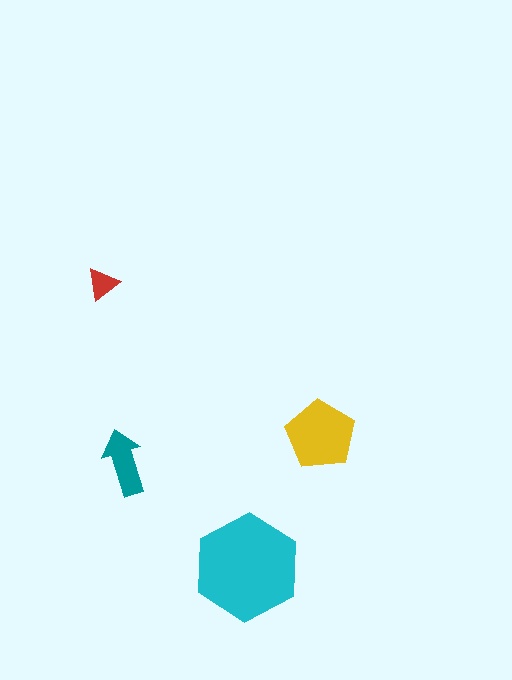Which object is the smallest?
The red triangle.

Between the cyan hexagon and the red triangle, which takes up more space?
The cyan hexagon.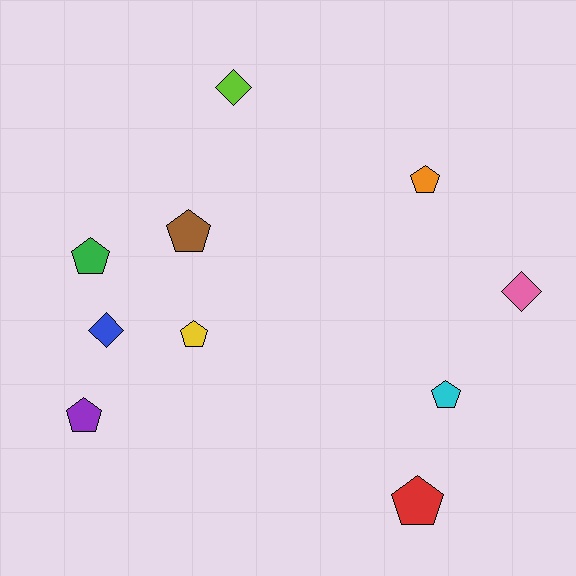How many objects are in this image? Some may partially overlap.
There are 10 objects.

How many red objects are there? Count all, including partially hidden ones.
There is 1 red object.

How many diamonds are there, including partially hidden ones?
There are 3 diamonds.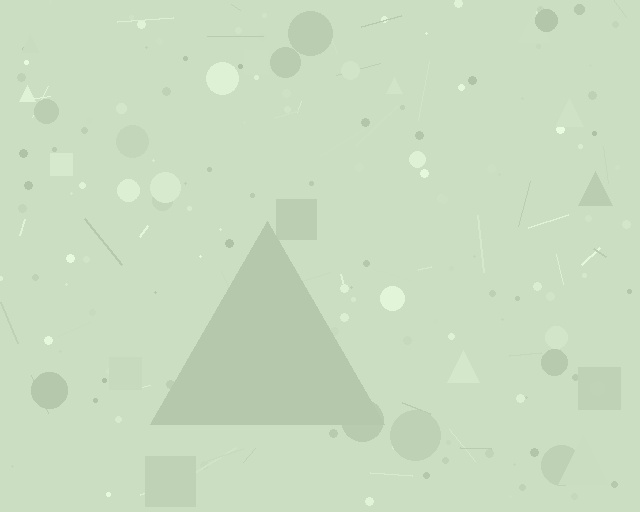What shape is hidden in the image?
A triangle is hidden in the image.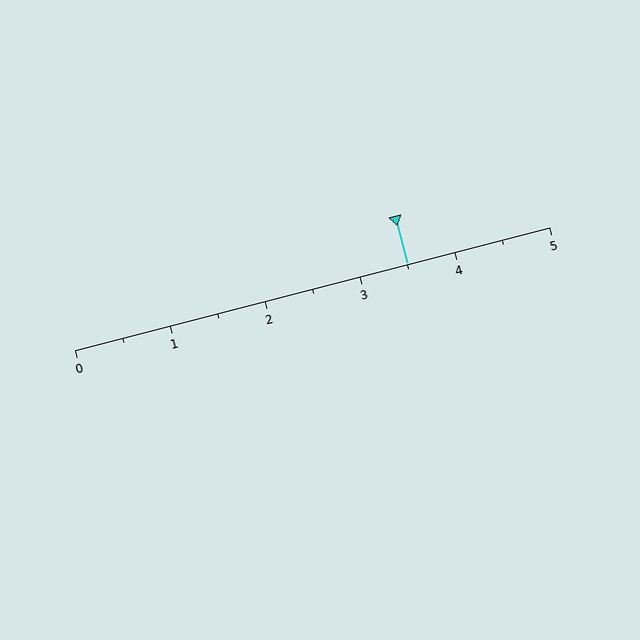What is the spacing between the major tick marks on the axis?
The major ticks are spaced 1 apart.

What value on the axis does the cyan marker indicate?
The marker indicates approximately 3.5.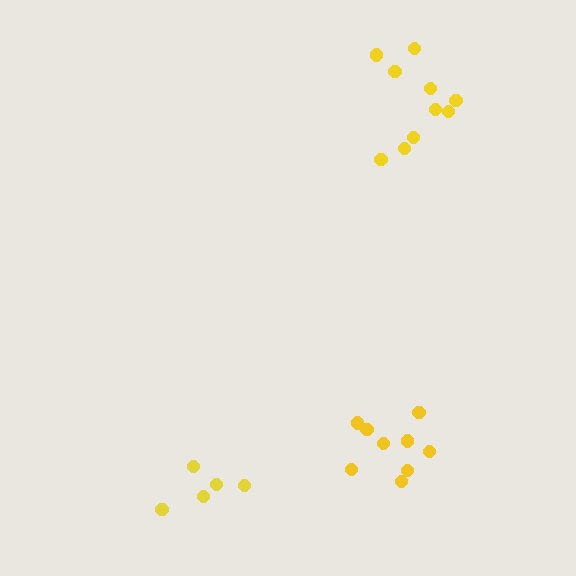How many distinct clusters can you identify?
There are 3 distinct clusters.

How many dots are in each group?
Group 1: 9 dots, Group 2: 5 dots, Group 3: 10 dots (24 total).